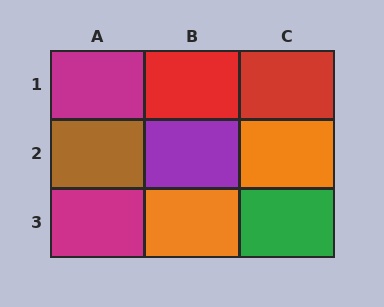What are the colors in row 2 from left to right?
Brown, purple, orange.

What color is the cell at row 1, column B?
Red.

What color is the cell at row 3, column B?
Orange.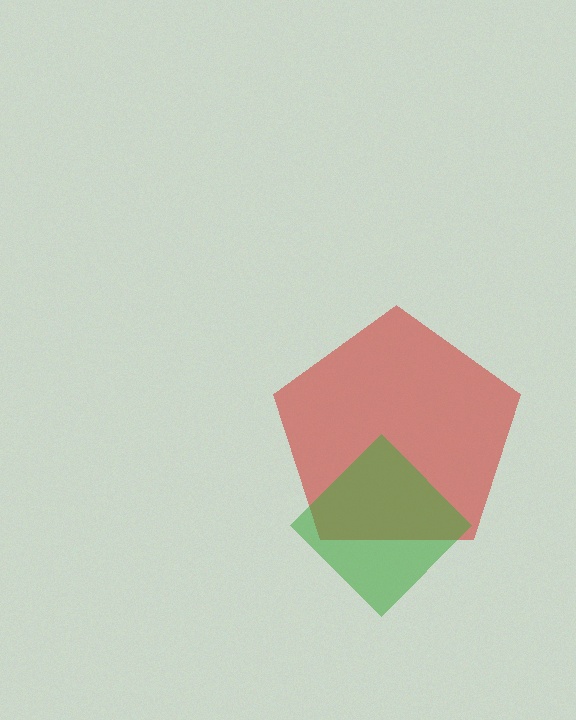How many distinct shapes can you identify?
There are 2 distinct shapes: a red pentagon, a green diamond.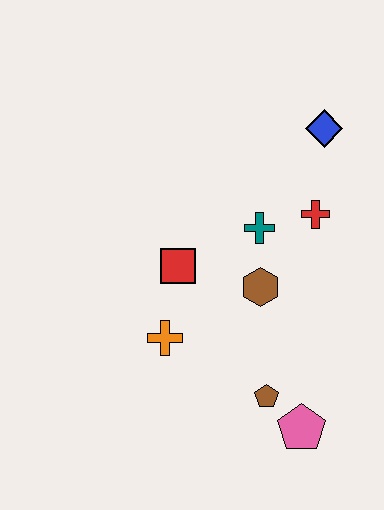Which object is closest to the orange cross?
The red square is closest to the orange cross.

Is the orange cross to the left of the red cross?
Yes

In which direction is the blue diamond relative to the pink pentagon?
The blue diamond is above the pink pentagon.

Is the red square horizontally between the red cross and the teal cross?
No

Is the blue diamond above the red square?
Yes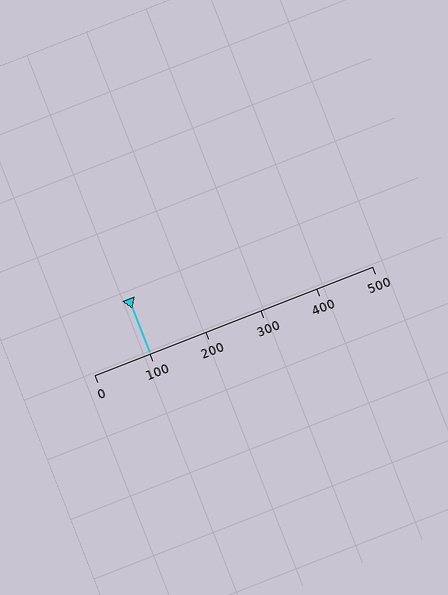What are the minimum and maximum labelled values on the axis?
The axis runs from 0 to 500.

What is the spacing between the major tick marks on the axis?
The major ticks are spaced 100 apart.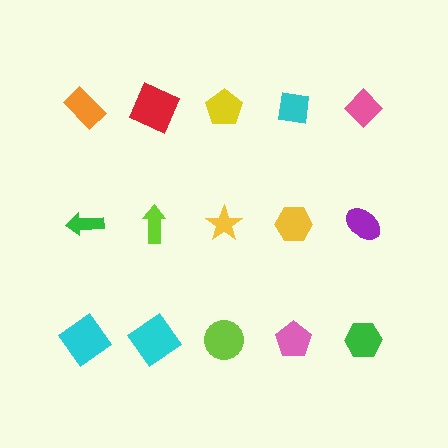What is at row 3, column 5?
A green hexagon.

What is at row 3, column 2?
A cyan diamond.